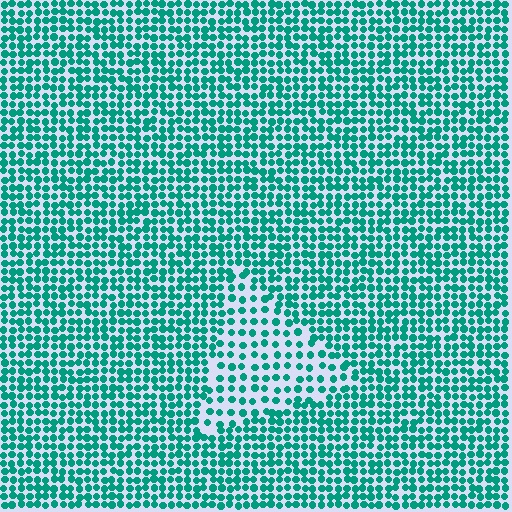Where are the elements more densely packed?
The elements are more densely packed outside the triangle boundary.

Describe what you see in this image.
The image contains small teal elements arranged at two different densities. A triangle-shaped region is visible where the elements are less densely packed than the surrounding area.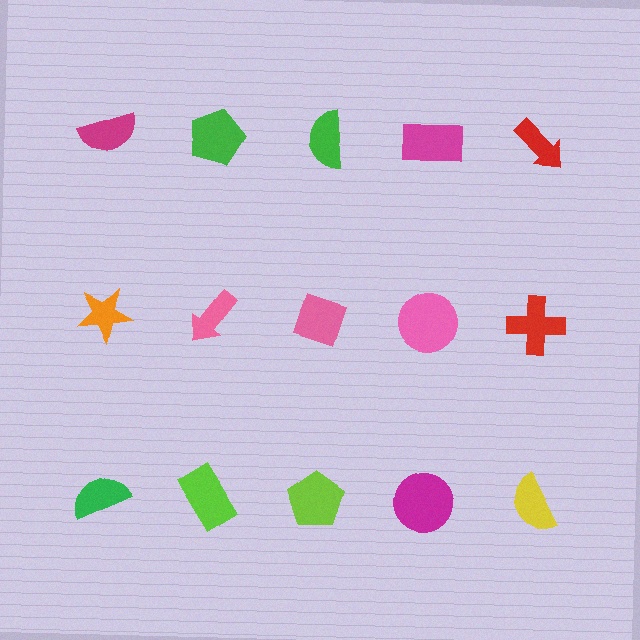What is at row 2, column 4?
A pink circle.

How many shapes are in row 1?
5 shapes.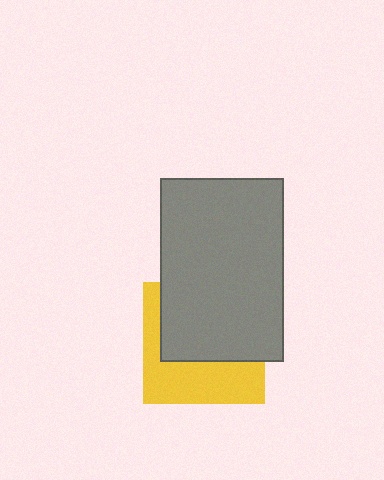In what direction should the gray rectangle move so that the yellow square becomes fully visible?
The gray rectangle should move up. That is the shortest direction to clear the overlap and leave the yellow square fully visible.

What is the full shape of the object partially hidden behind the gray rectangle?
The partially hidden object is a yellow square.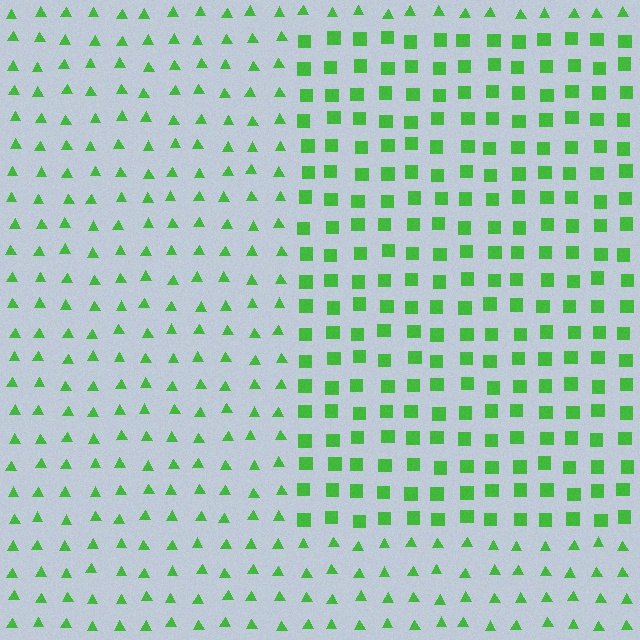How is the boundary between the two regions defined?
The boundary is defined by a change in element shape: squares inside vs. triangles outside. All elements share the same color and spacing.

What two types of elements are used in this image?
The image uses squares inside the rectangle region and triangles outside it.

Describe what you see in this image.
The image is filled with small green elements arranged in a uniform grid. A rectangle-shaped region contains squares, while the surrounding area contains triangles. The boundary is defined purely by the change in element shape.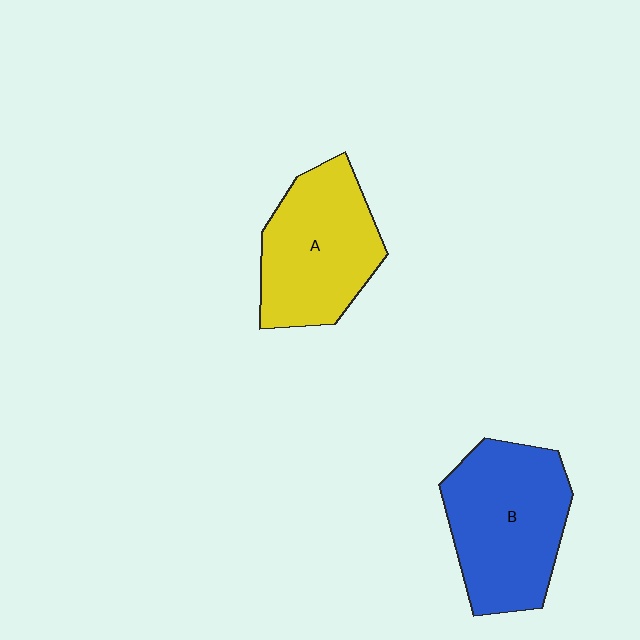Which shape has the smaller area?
Shape A (yellow).